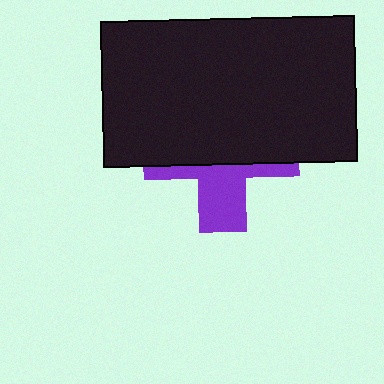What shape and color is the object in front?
The object in front is a black rectangle.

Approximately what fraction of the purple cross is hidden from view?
Roughly 62% of the purple cross is hidden behind the black rectangle.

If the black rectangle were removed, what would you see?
You would see the complete purple cross.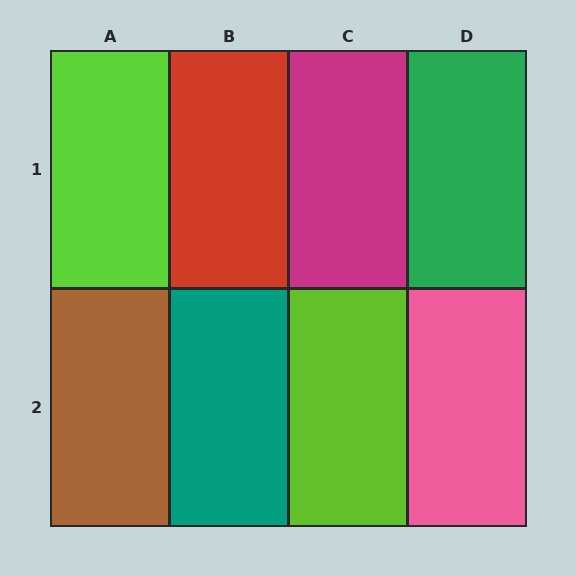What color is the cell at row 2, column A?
Brown.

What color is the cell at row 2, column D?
Pink.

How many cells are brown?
1 cell is brown.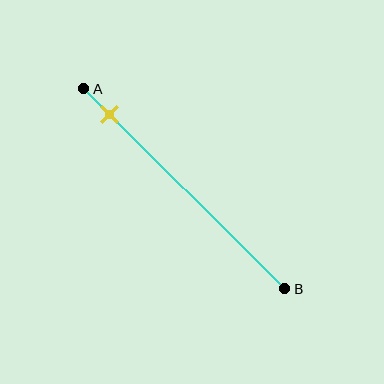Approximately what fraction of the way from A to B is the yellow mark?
The yellow mark is approximately 15% of the way from A to B.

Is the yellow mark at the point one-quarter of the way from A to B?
No, the mark is at about 15% from A, not at the 25% one-quarter point.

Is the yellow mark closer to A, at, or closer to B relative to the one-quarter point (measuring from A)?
The yellow mark is closer to point A than the one-quarter point of segment AB.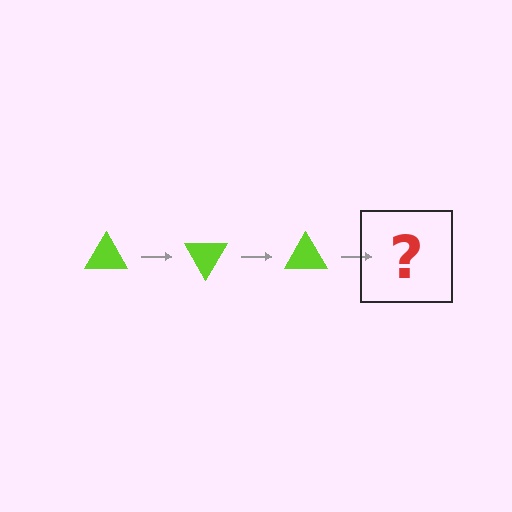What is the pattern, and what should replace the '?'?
The pattern is that the triangle rotates 60 degrees each step. The '?' should be a lime triangle rotated 180 degrees.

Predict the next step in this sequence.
The next step is a lime triangle rotated 180 degrees.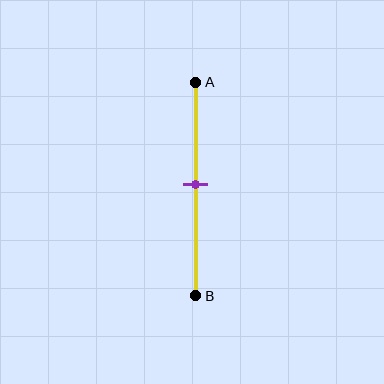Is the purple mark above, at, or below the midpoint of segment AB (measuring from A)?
The purple mark is approximately at the midpoint of segment AB.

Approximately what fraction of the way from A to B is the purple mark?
The purple mark is approximately 50% of the way from A to B.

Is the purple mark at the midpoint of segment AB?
Yes, the mark is approximately at the midpoint.